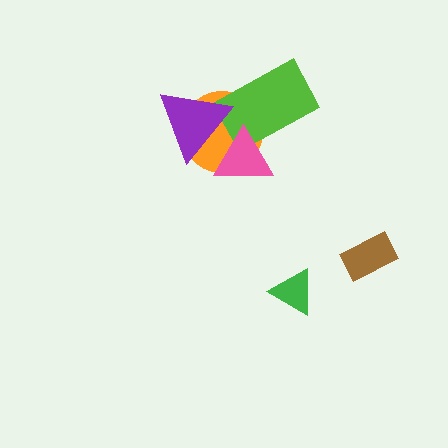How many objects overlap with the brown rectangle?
0 objects overlap with the brown rectangle.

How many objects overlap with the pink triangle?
3 objects overlap with the pink triangle.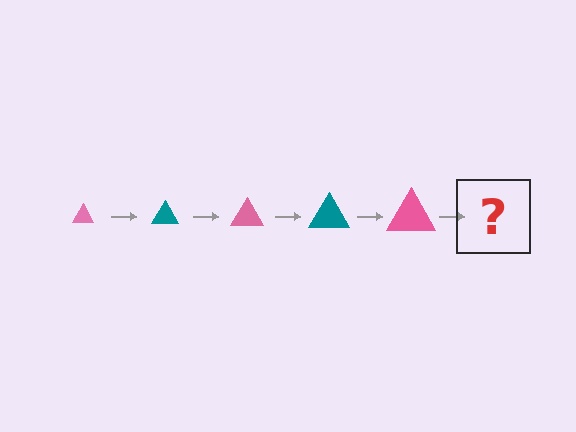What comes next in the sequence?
The next element should be a teal triangle, larger than the previous one.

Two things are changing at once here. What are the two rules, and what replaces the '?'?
The two rules are that the triangle grows larger each step and the color cycles through pink and teal. The '?' should be a teal triangle, larger than the previous one.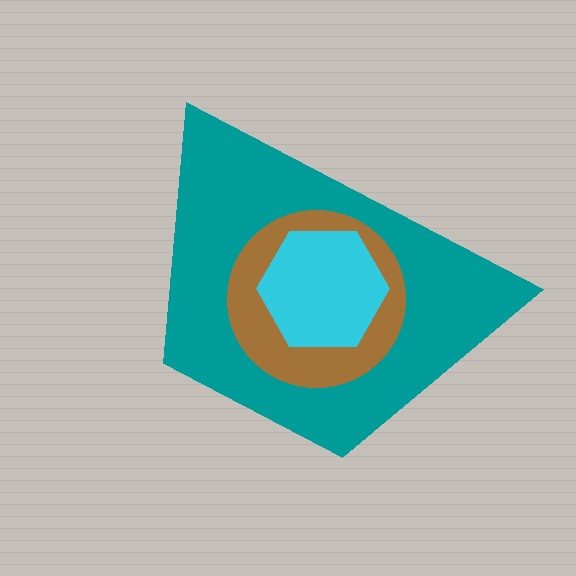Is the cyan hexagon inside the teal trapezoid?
Yes.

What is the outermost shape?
The teal trapezoid.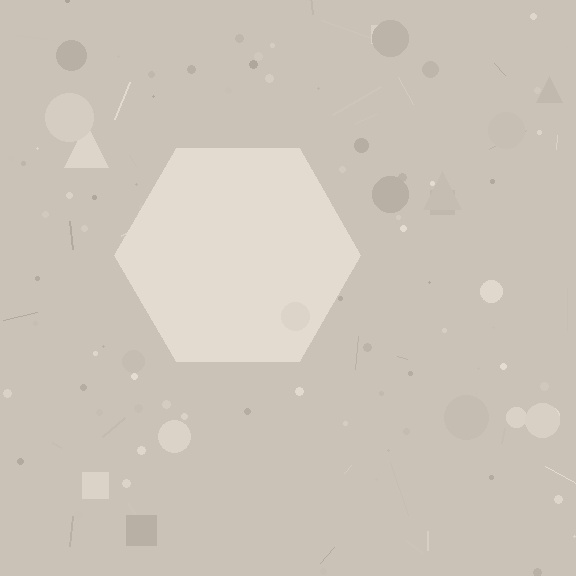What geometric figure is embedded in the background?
A hexagon is embedded in the background.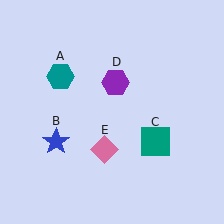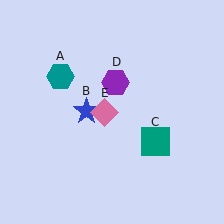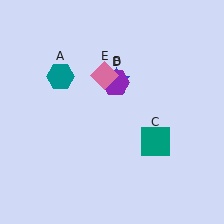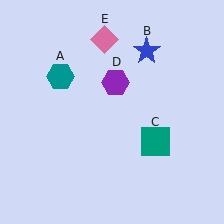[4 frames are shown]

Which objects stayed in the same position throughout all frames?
Teal hexagon (object A) and teal square (object C) and purple hexagon (object D) remained stationary.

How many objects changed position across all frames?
2 objects changed position: blue star (object B), pink diamond (object E).